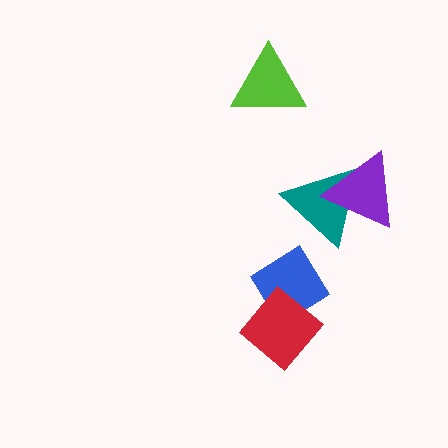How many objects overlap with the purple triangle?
1 object overlaps with the purple triangle.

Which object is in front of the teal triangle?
The purple triangle is in front of the teal triangle.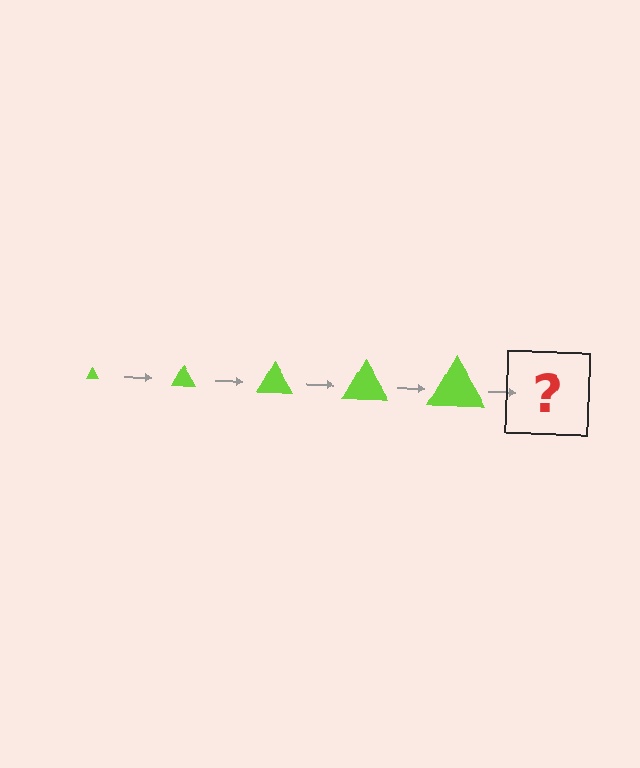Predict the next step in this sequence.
The next step is a lime triangle, larger than the previous one.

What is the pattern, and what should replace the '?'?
The pattern is that the triangle gets progressively larger each step. The '?' should be a lime triangle, larger than the previous one.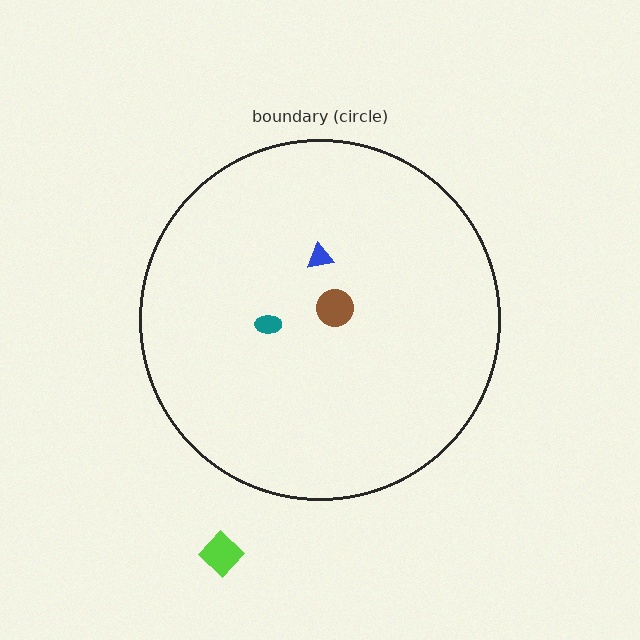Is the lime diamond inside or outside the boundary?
Outside.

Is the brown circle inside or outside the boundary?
Inside.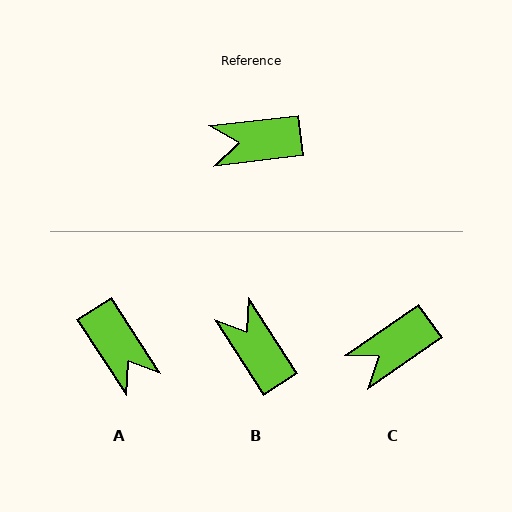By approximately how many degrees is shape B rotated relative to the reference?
Approximately 64 degrees clockwise.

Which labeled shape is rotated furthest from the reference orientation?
A, about 116 degrees away.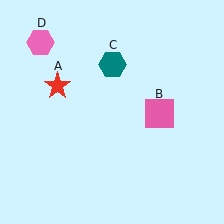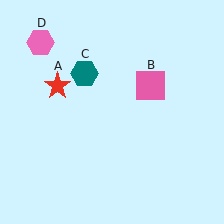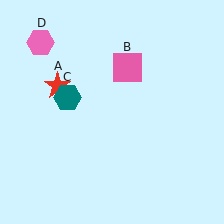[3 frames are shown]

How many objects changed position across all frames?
2 objects changed position: pink square (object B), teal hexagon (object C).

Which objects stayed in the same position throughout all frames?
Red star (object A) and pink hexagon (object D) remained stationary.